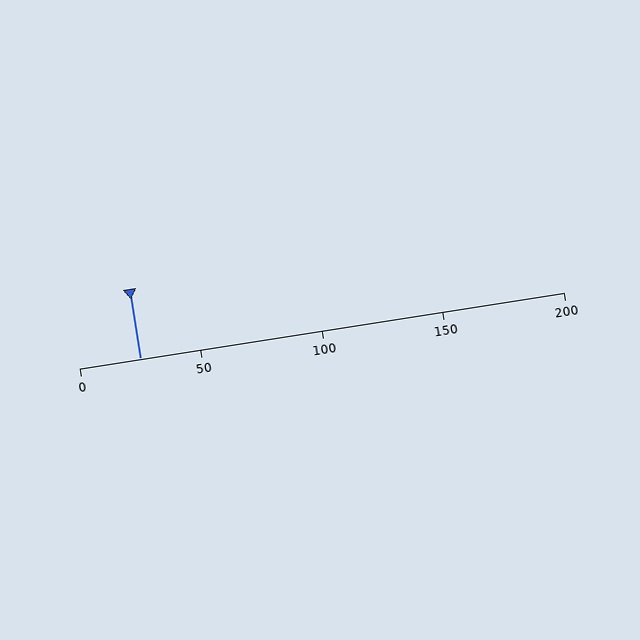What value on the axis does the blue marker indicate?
The marker indicates approximately 25.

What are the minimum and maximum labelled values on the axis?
The axis runs from 0 to 200.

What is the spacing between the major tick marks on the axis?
The major ticks are spaced 50 apart.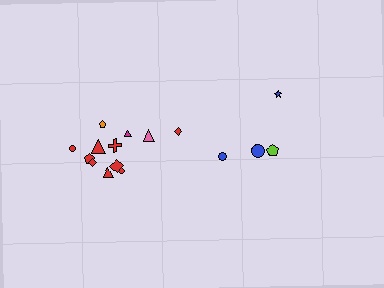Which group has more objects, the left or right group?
The left group.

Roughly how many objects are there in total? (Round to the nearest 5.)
Roughly 15 objects in total.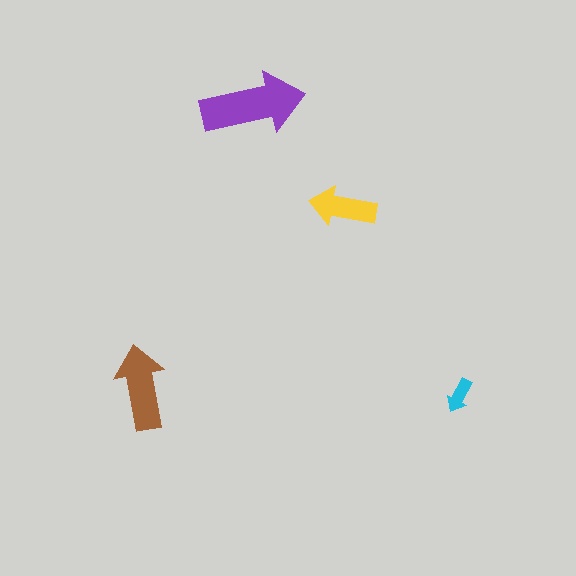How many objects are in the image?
There are 4 objects in the image.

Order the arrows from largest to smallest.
the purple one, the brown one, the yellow one, the cyan one.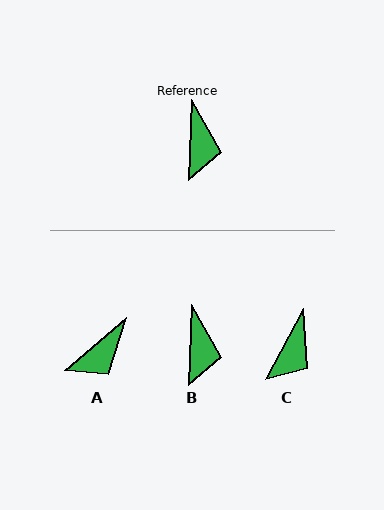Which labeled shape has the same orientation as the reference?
B.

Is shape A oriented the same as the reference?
No, it is off by about 47 degrees.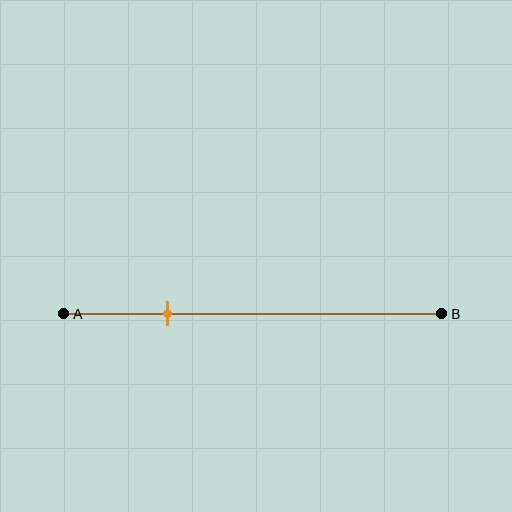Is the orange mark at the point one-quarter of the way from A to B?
Yes, the mark is approximately at the one-quarter point.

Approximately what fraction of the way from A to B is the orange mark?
The orange mark is approximately 30% of the way from A to B.